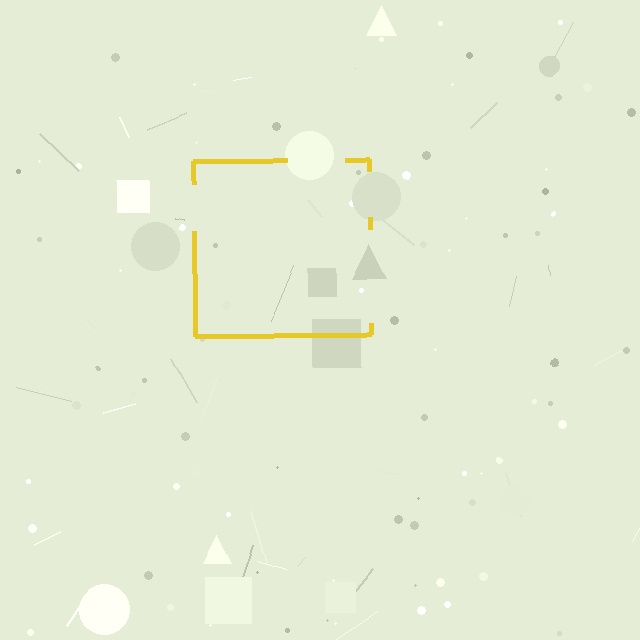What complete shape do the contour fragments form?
The contour fragments form a square.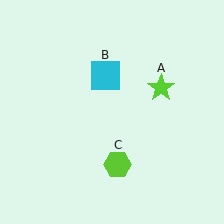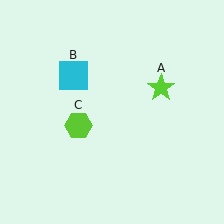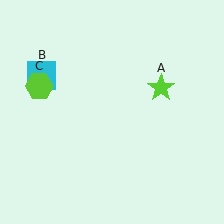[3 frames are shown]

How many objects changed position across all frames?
2 objects changed position: cyan square (object B), lime hexagon (object C).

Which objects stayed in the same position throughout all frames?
Lime star (object A) remained stationary.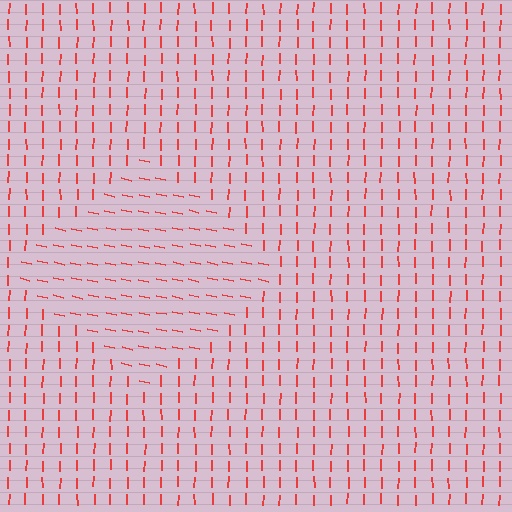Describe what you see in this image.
The image is filled with small red line segments. A diamond region in the image has lines oriented differently from the surrounding lines, creating a visible texture boundary.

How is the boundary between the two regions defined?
The boundary is defined purely by a change in line orientation (approximately 79 degrees difference). All lines are the same color and thickness.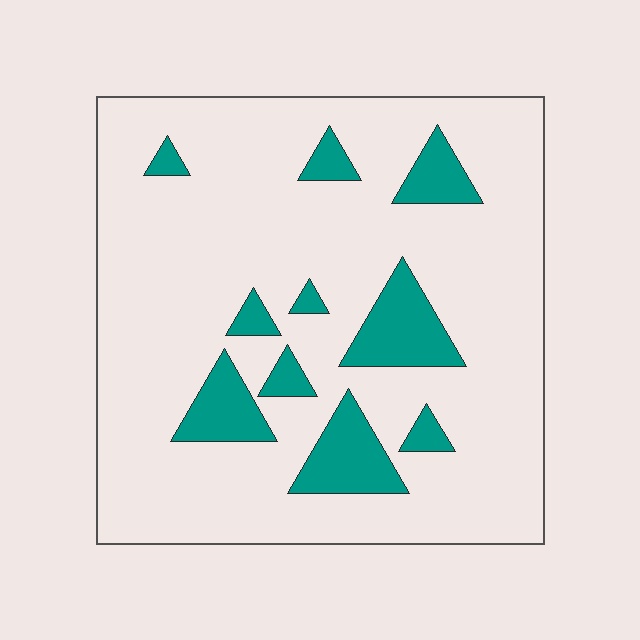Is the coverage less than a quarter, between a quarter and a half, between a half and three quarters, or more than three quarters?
Less than a quarter.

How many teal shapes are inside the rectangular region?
10.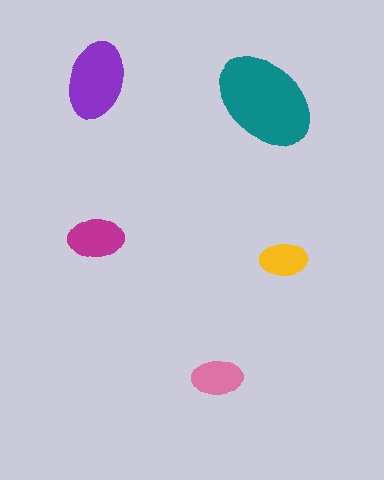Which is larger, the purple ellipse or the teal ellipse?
The teal one.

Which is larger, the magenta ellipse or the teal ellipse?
The teal one.